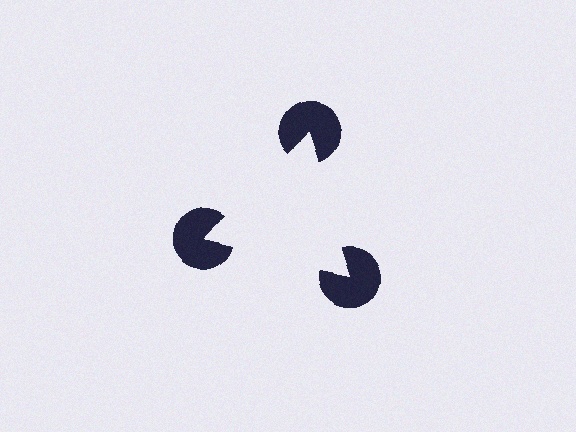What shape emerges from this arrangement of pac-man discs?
An illusory triangle — its edges are inferred from the aligned wedge cuts in the pac-man discs, not physically drawn.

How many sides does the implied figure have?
3 sides.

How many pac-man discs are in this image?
There are 3 — one at each vertex of the illusory triangle.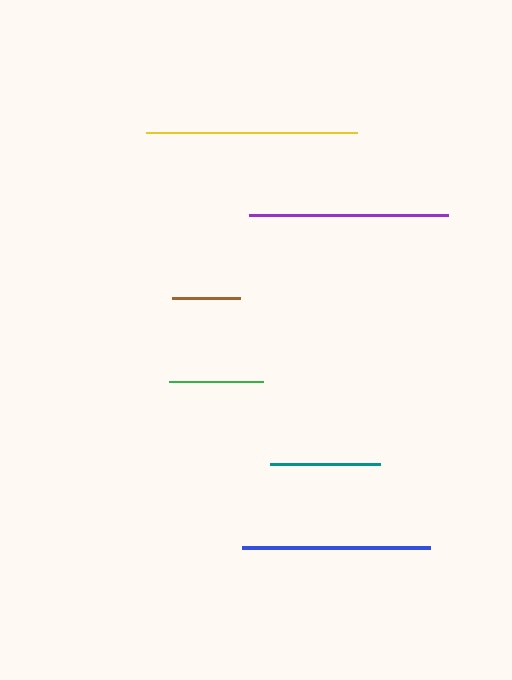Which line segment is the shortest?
The brown line is the shortest at approximately 67 pixels.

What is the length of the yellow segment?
The yellow segment is approximately 210 pixels long.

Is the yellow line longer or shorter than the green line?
The yellow line is longer than the green line.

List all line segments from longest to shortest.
From longest to shortest: yellow, purple, blue, teal, green, brown.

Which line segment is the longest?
The yellow line is the longest at approximately 210 pixels.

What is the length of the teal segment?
The teal segment is approximately 110 pixels long.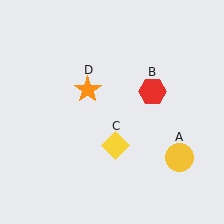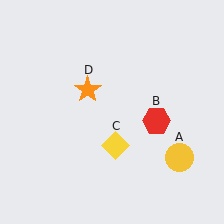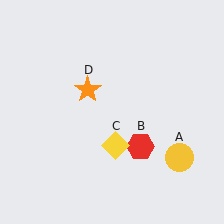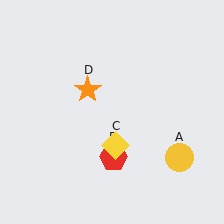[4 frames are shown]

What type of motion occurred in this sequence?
The red hexagon (object B) rotated clockwise around the center of the scene.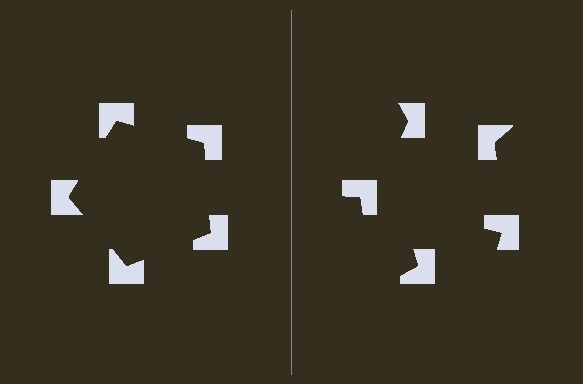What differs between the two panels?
The notched squares are positioned identically on both sides; only the wedge orientations differ. On the left they align to a pentagon; on the right they are misaligned.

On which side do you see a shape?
An illusory pentagon appears on the left side. On the right side the wedge cuts are rotated, so no coherent shape forms.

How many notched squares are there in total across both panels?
10 — 5 on each side.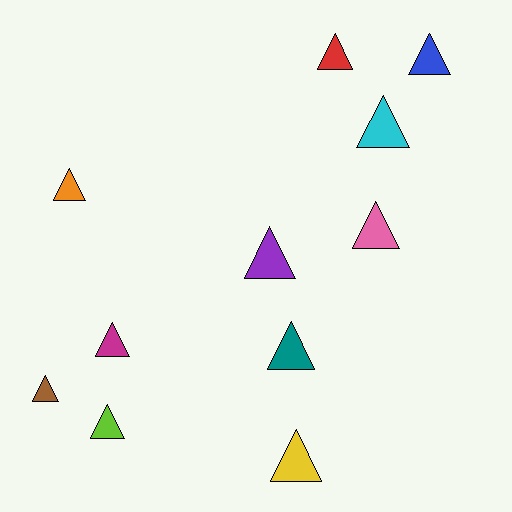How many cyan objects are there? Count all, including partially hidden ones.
There is 1 cyan object.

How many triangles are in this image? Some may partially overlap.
There are 11 triangles.